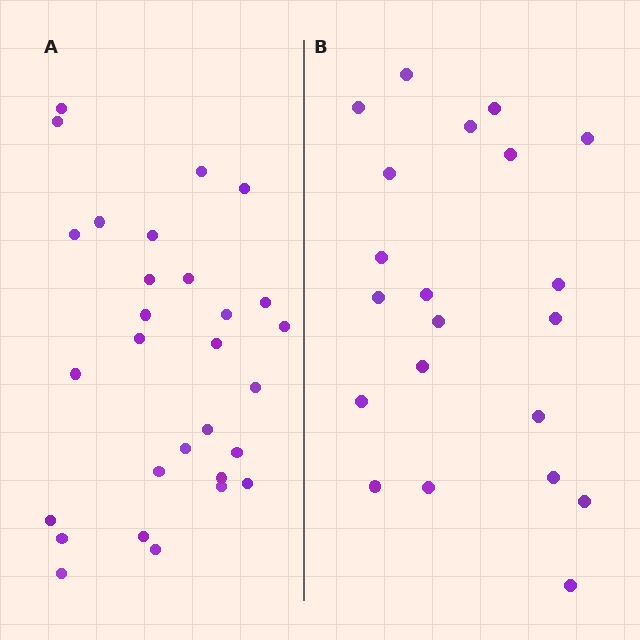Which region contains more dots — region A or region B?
Region A (the left region) has more dots.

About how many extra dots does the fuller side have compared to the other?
Region A has roughly 8 or so more dots than region B.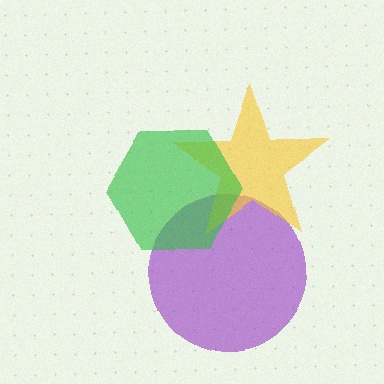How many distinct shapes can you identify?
There are 3 distinct shapes: a purple circle, a yellow star, a green hexagon.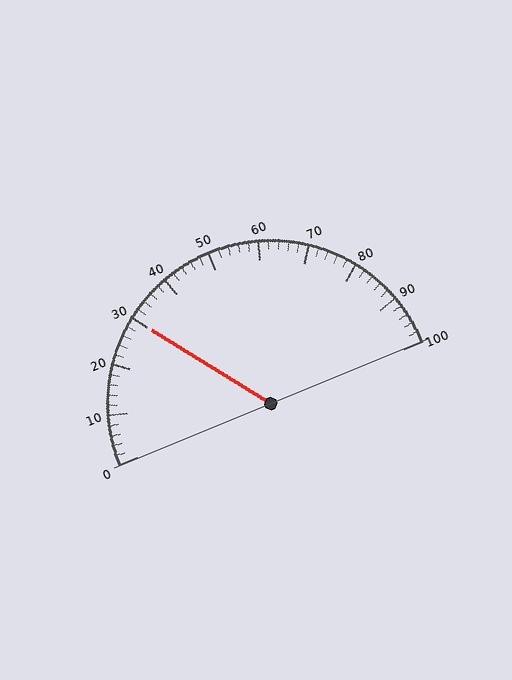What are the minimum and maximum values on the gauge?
The gauge ranges from 0 to 100.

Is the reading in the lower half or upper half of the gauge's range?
The reading is in the lower half of the range (0 to 100).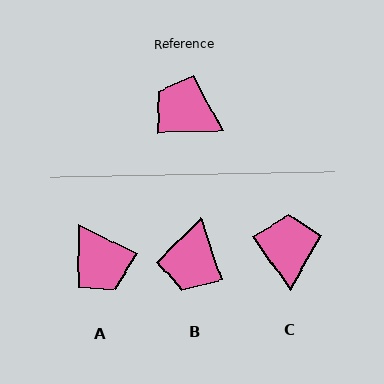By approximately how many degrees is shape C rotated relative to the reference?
Approximately 57 degrees clockwise.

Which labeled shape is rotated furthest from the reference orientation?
A, about 151 degrees away.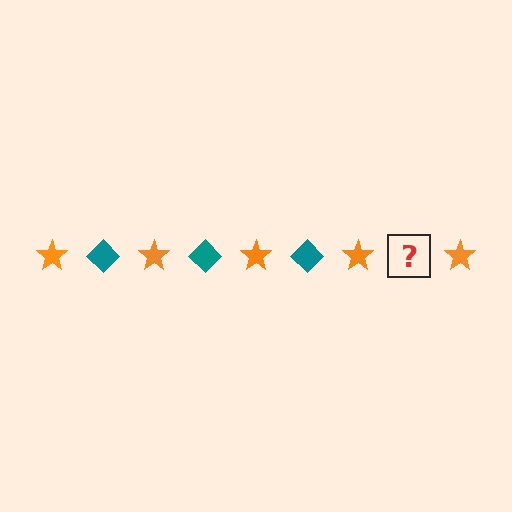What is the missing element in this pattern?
The missing element is a teal diamond.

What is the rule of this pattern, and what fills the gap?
The rule is that the pattern alternates between orange star and teal diamond. The gap should be filled with a teal diamond.